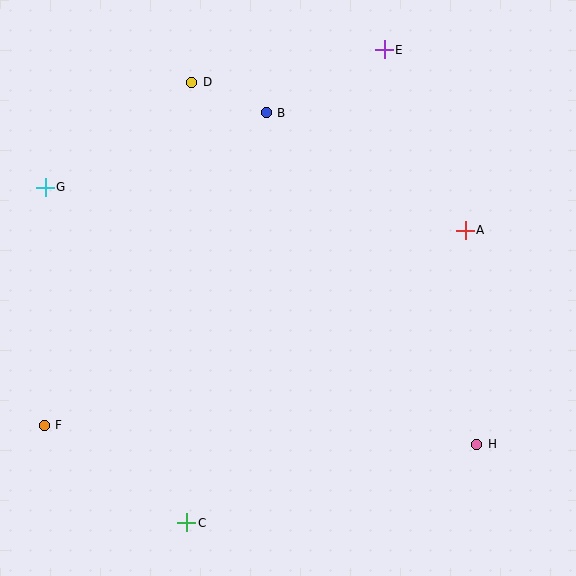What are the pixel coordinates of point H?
Point H is at (477, 444).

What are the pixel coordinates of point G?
Point G is at (45, 187).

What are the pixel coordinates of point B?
Point B is at (266, 113).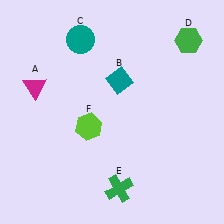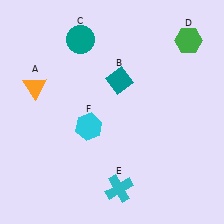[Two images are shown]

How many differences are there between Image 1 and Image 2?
There are 3 differences between the two images.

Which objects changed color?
A changed from magenta to orange. E changed from green to cyan. F changed from lime to cyan.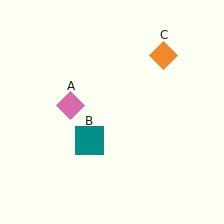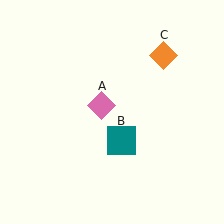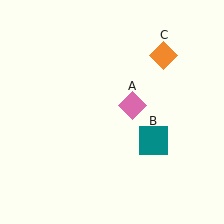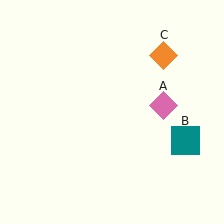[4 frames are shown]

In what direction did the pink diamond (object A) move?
The pink diamond (object A) moved right.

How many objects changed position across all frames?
2 objects changed position: pink diamond (object A), teal square (object B).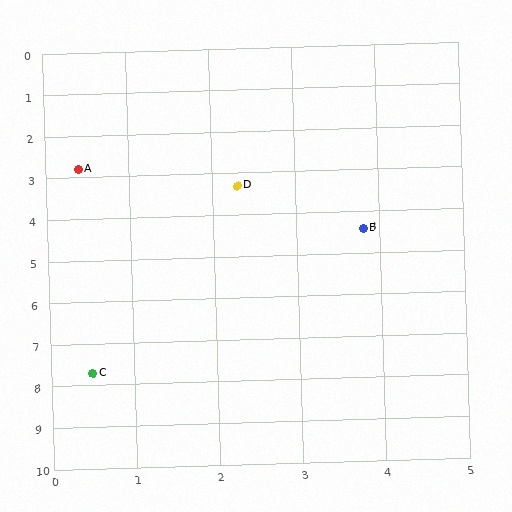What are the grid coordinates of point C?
Point C is at approximately (0.5, 7.7).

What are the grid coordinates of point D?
Point D is at approximately (2.3, 3.3).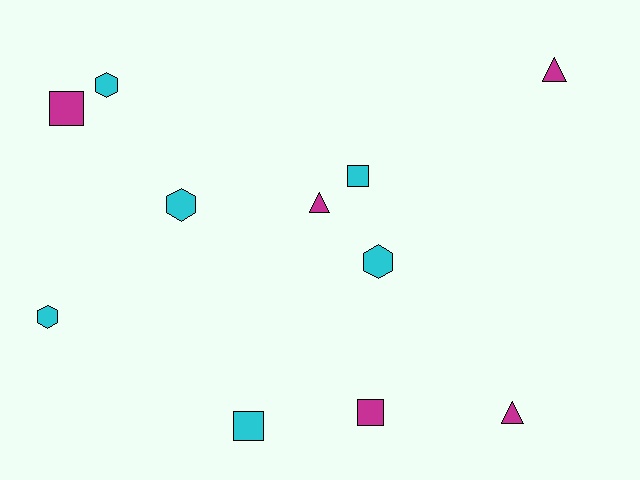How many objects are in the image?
There are 11 objects.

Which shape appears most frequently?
Hexagon, with 4 objects.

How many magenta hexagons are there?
There are no magenta hexagons.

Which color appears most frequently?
Cyan, with 6 objects.